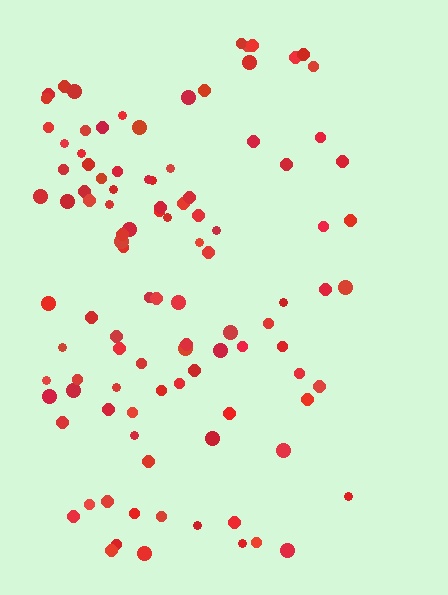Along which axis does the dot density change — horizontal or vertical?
Horizontal.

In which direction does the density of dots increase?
From right to left, with the left side densest.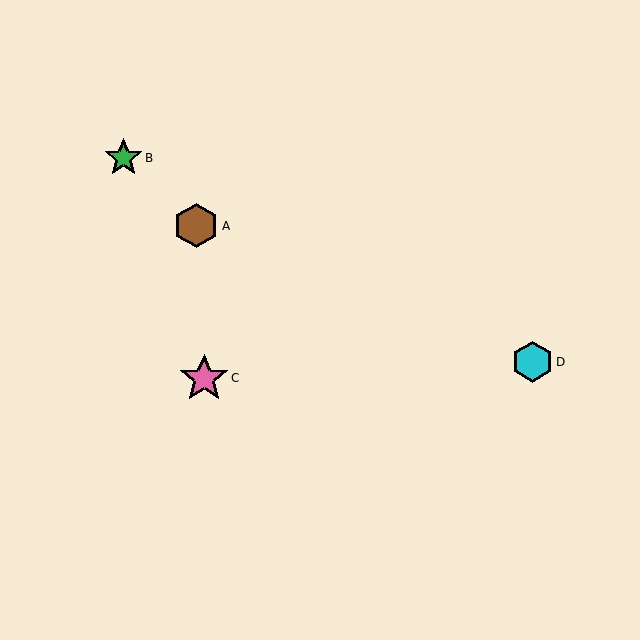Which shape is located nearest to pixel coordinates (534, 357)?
The cyan hexagon (labeled D) at (532, 362) is nearest to that location.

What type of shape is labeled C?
Shape C is a pink star.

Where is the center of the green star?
The center of the green star is at (123, 158).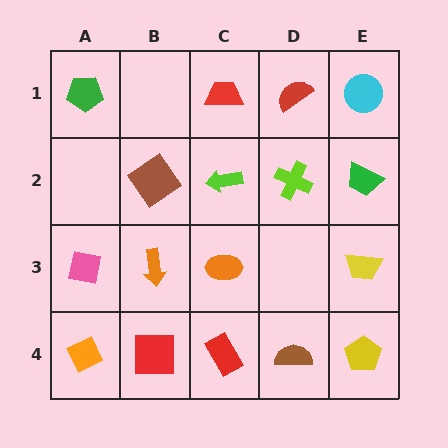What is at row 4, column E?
A yellow pentagon.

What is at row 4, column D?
A brown semicircle.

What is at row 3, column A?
A pink square.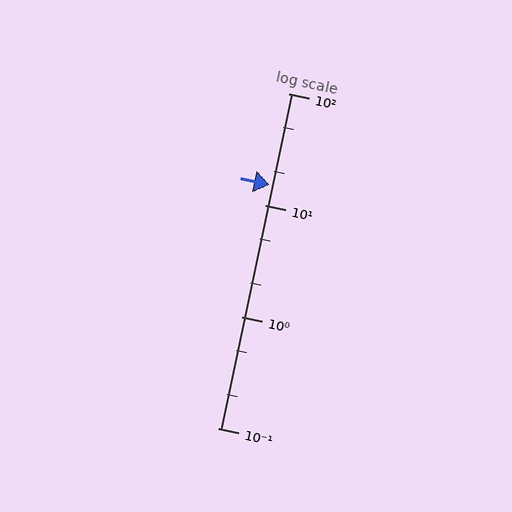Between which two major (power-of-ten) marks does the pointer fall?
The pointer is between 10 and 100.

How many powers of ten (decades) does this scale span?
The scale spans 3 decades, from 0.1 to 100.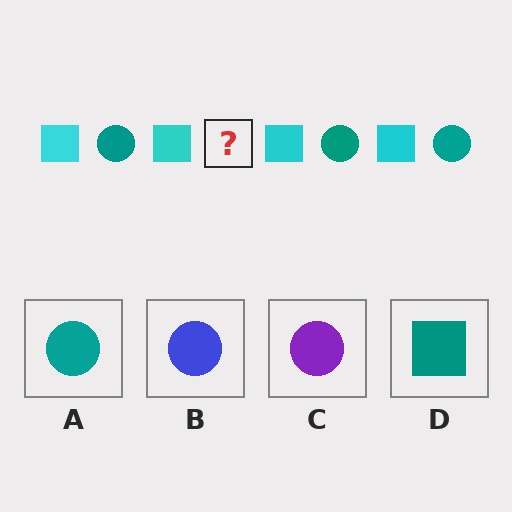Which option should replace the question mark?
Option A.